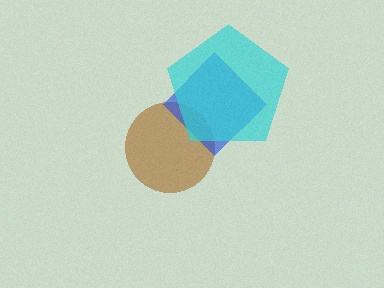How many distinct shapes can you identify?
There are 3 distinct shapes: a brown circle, a blue diamond, a cyan pentagon.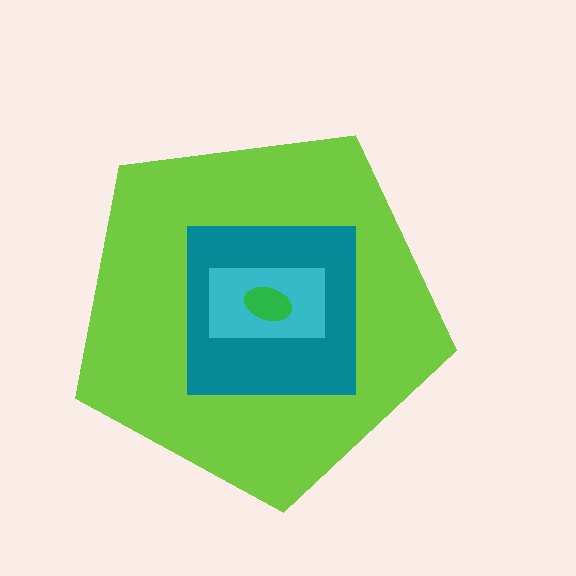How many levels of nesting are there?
4.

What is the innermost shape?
The green ellipse.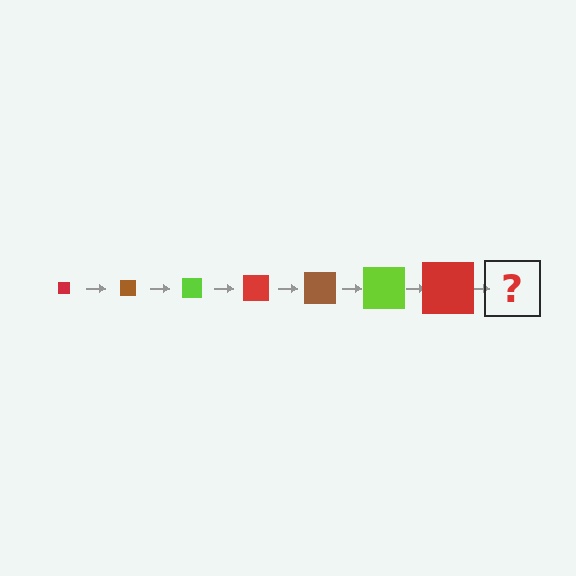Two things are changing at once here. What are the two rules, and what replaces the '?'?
The two rules are that the square grows larger each step and the color cycles through red, brown, and lime. The '?' should be a brown square, larger than the previous one.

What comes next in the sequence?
The next element should be a brown square, larger than the previous one.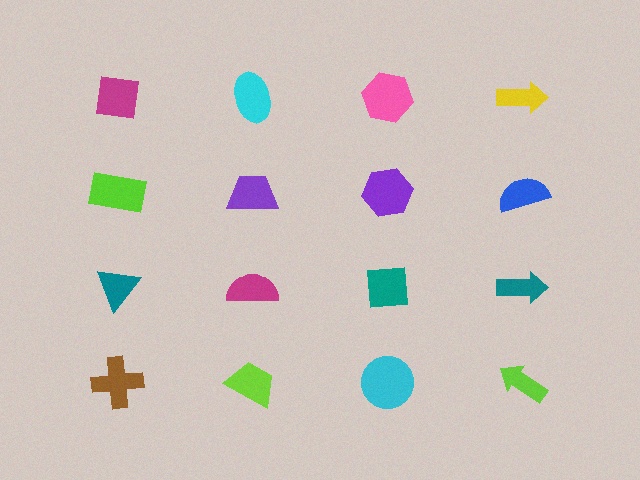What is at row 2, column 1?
A lime rectangle.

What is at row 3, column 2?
A magenta semicircle.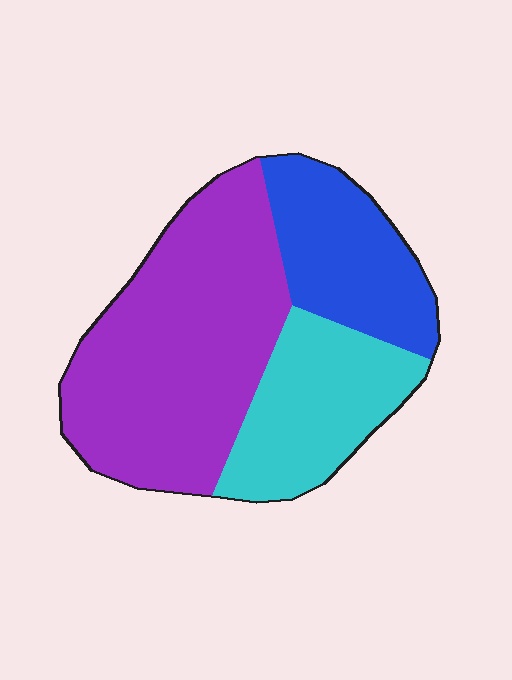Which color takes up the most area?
Purple, at roughly 50%.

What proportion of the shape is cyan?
Cyan covers around 25% of the shape.